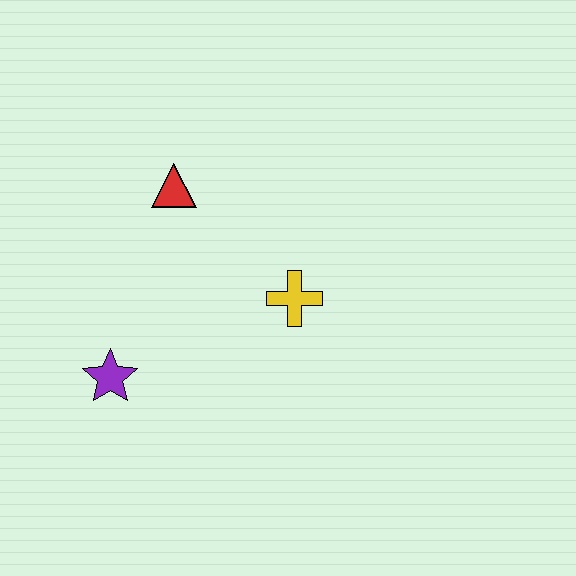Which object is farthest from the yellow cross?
The purple star is farthest from the yellow cross.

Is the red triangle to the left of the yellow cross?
Yes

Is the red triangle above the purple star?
Yes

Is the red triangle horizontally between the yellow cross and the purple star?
Yes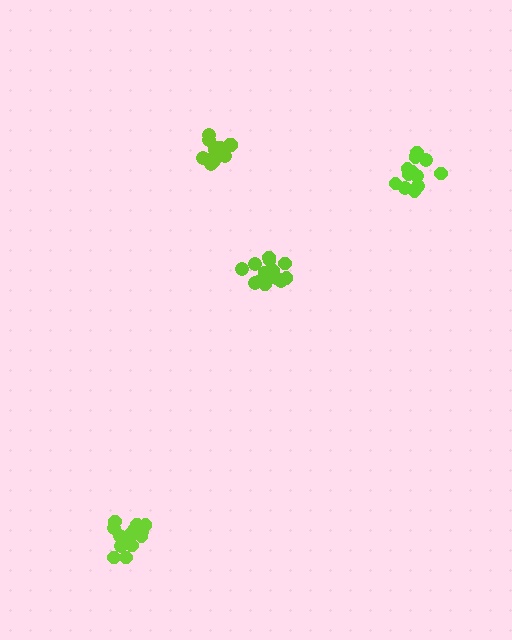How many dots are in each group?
Group 1: 16 dots, Group 2: 15 dots, Group 3: 15 dots, Group 4: 13 dots (59 total).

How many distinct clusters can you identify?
There are 4 distinct clusters.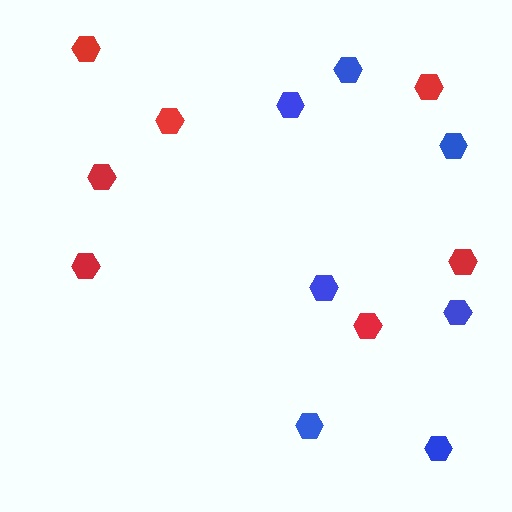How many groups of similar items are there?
There are 2 groups: one group of red hexagons (7) and one group of blue hexagons (7).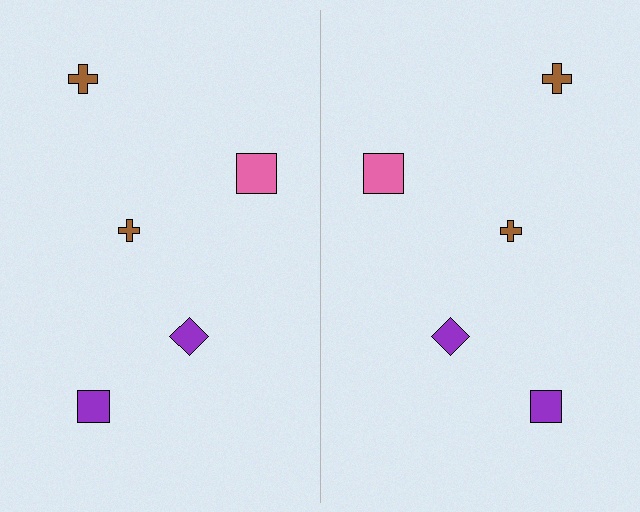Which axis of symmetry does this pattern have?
The pattern has a vertical axis of symmetry running through the center of the image.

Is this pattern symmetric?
Yes, this pattern has bilateral (reflection) symmetry.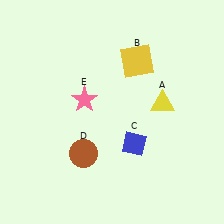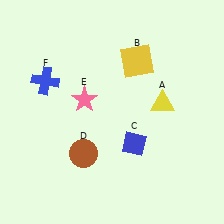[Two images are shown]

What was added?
A blue cross (F) was added in Image 2.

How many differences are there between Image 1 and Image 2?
There is 1 difference between the two images.